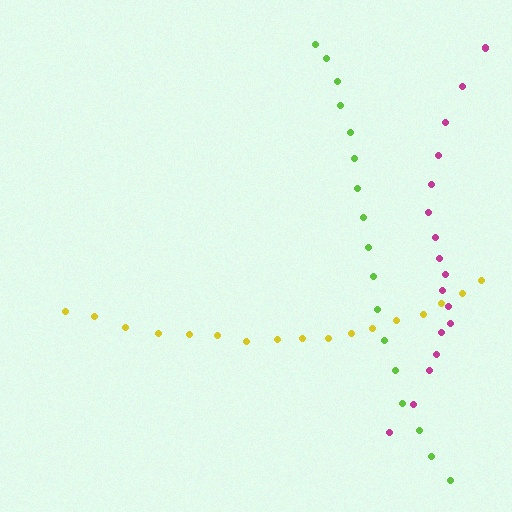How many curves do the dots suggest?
There are 3 distinct paths.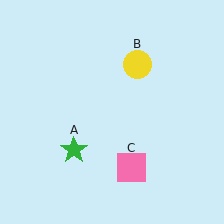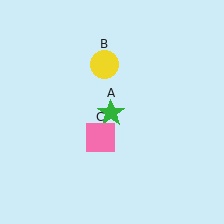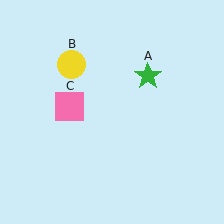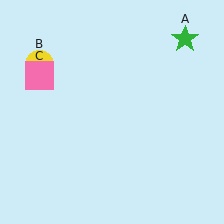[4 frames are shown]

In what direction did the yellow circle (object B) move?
The yellow circle (object B) moved left.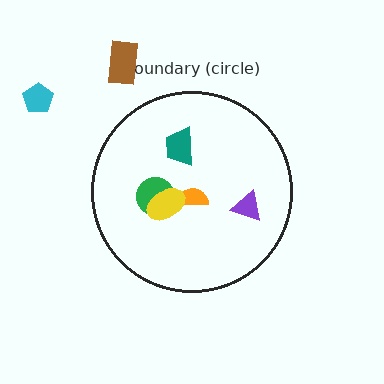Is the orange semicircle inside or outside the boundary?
Inside.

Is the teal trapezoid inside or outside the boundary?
Inside.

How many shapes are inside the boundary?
5 inside, 2 outside.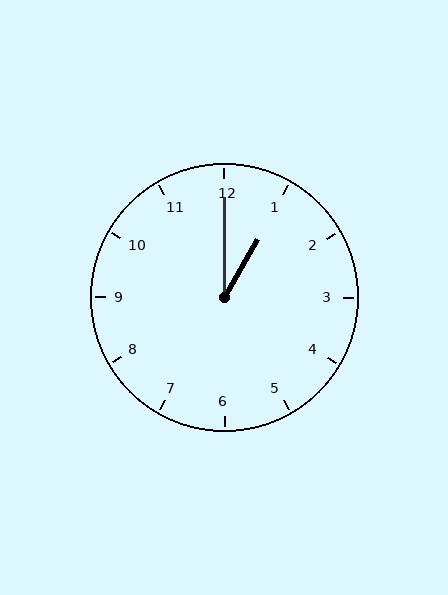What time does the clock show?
1:00.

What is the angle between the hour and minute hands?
Approximately 30 degrees.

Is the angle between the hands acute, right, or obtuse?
It is acute.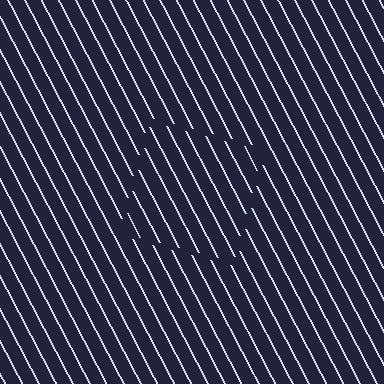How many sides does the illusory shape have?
4 sides — the line-ends trace a square.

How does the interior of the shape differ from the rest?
The interior of the shape contains the same grating, shifted by half a period — the contour is defined by the phase discontinuity where line-ends from the inner and outer gratings abut.